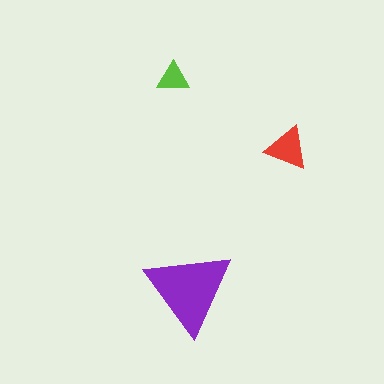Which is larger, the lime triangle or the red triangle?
The red one.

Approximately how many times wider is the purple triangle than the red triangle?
About 2 times wider.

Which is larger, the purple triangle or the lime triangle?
The purple one.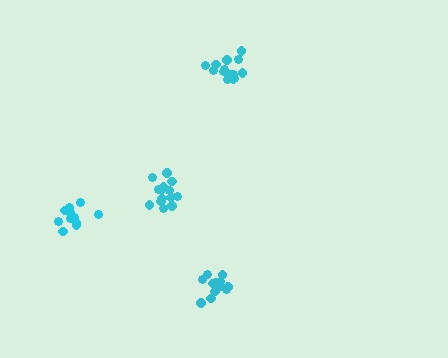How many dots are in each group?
Group 1: 14 dots, Group 2: 14 dots, Group 3: 12 dots, Group 4: 15 dots (55 total).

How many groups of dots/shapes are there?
There are 4 groups.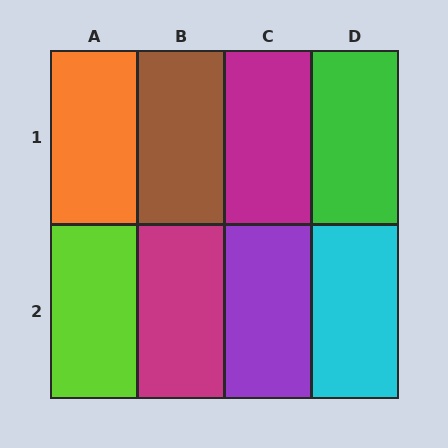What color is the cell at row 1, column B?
Brown.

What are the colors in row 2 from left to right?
Lime, magenta, purple, cyan.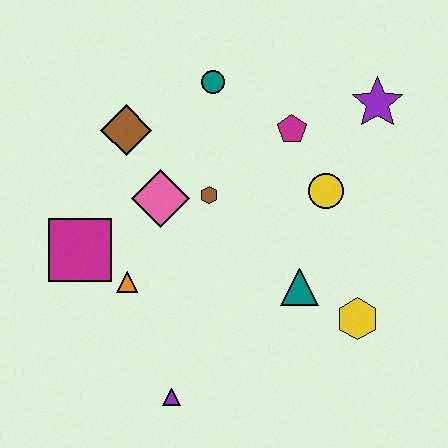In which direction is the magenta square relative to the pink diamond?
The magenta square is to the left of the pink diamond.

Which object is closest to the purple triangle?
The orange triangle is closest to the purple triangle.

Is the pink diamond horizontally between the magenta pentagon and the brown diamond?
Yes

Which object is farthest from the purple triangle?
The purple star is farthest from the purple triangle.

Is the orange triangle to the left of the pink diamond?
Yes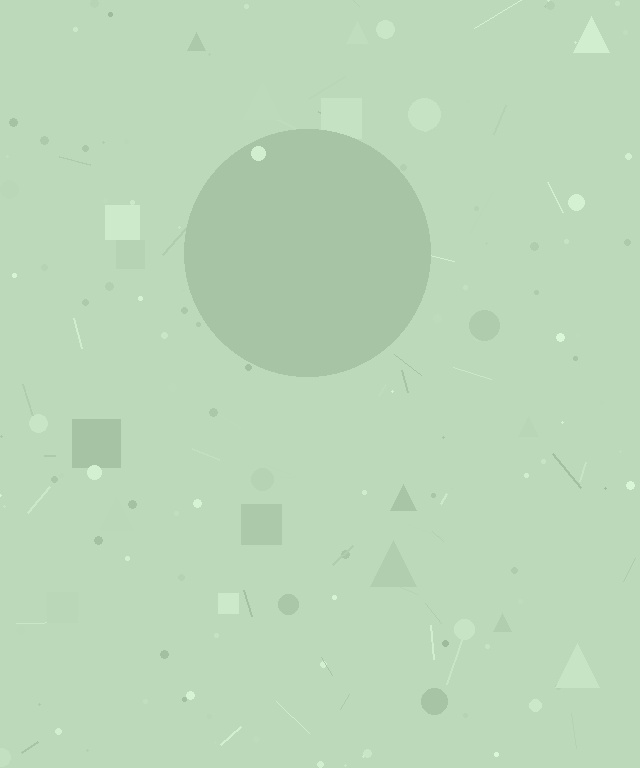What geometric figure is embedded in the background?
A circle is embedded in the background.